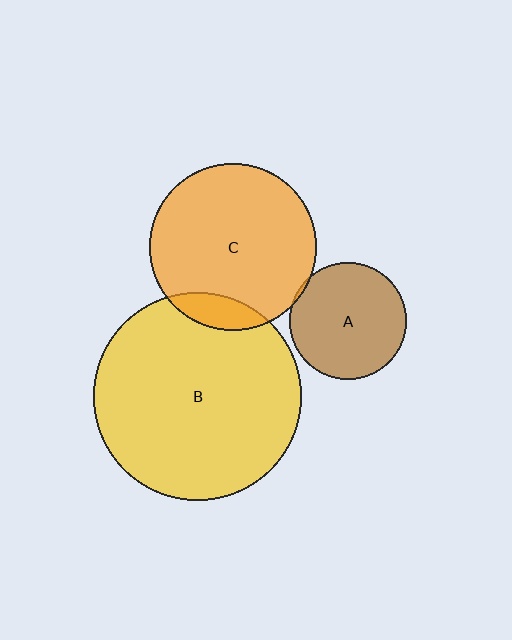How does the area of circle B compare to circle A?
Approximately 3.2 times.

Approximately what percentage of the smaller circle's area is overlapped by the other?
Approximately 10%.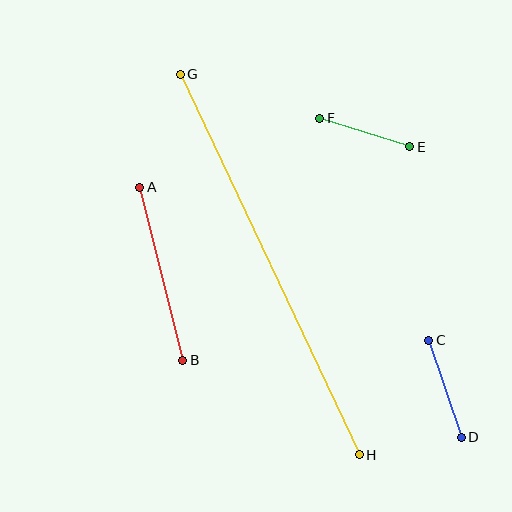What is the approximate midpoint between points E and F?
The midpoint is at approximately (365, 132) pixels.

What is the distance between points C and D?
The distance is approximately 103 pixels.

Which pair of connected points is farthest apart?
Points G and H are farthest apart.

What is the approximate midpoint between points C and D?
The midpoint is at approximately (445, 389) pixels.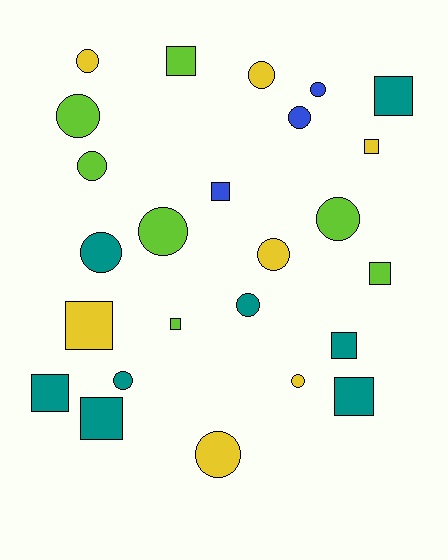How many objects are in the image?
There are 25 objects.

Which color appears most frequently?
Teal, with 8 objects.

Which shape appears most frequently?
Circle, with 14 objects.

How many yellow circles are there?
There are 5 yellow circles.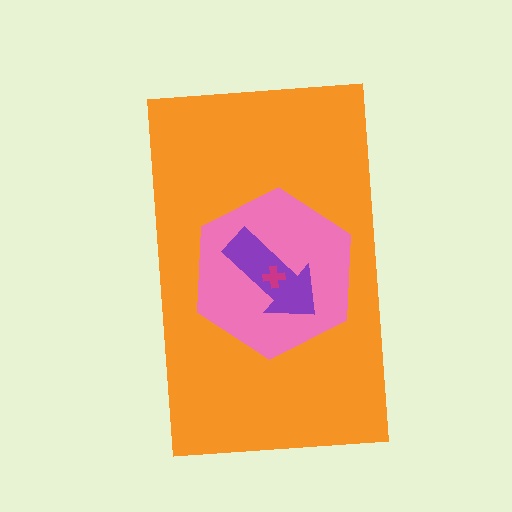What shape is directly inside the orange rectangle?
The pink hexagon.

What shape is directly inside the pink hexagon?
The purple arrow.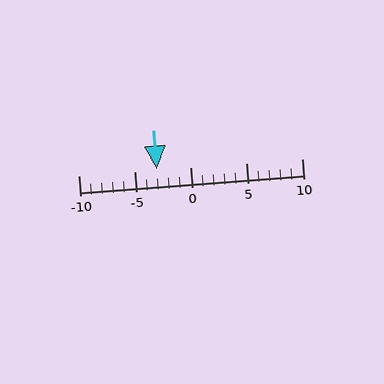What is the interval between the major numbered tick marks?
The major tick marks are spaced 5 units apart.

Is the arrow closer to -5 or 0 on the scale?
The arrow is closer to -5.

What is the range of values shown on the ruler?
The ruler shows values from -10 to 10.